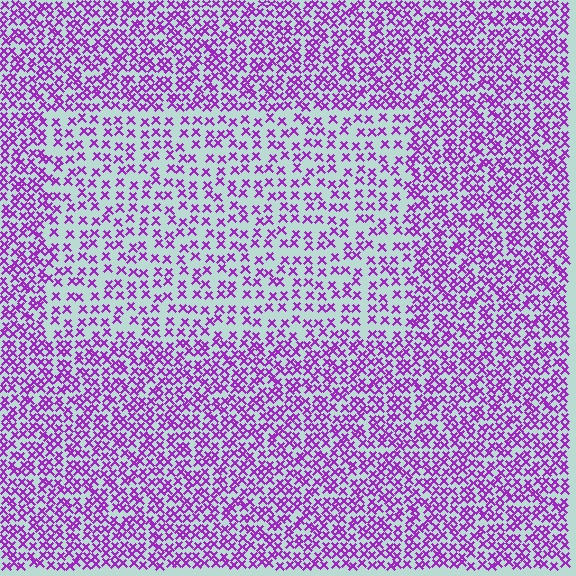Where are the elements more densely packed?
The elements are more densely packed outside the rectangle boundary.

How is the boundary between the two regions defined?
The boundary is defined by a change in element density (approximately 1.9x ratio). All elements are the same color, size, and shape.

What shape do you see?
I see a rectangle.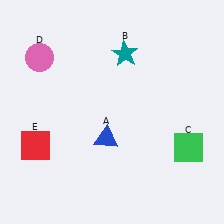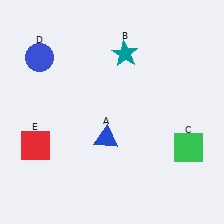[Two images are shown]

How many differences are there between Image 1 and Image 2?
There is 1 difference between the two images.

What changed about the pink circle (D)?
In Image 1, D is pink. In Image 2, it changed to blue.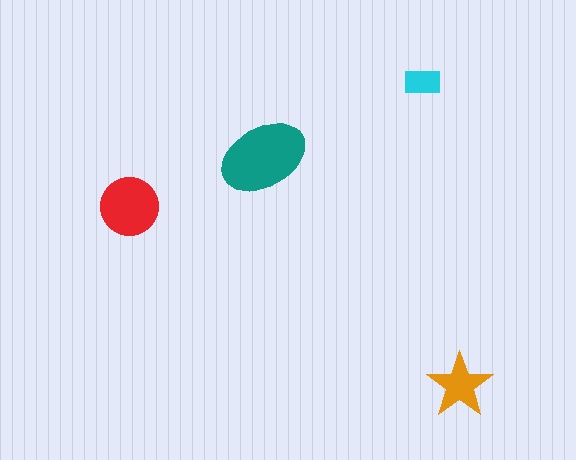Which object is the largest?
The teal ellipse.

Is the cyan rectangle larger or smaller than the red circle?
Smaller.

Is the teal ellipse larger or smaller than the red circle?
Larger.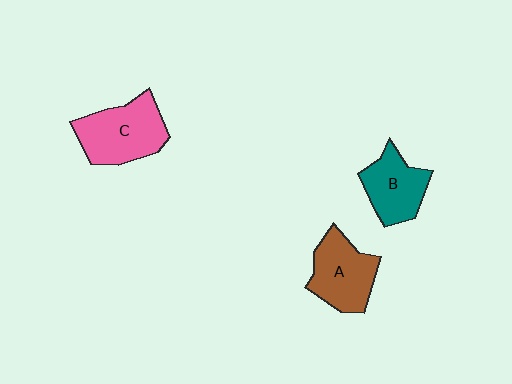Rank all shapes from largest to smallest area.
From largest to smallest: C (pink), A (brown), B (teal).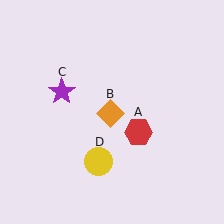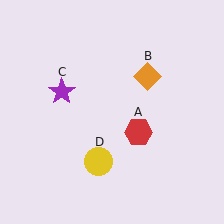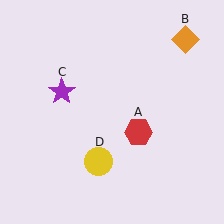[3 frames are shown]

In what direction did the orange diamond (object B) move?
The orange diamond (object B) moved up and to the right.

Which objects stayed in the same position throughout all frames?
Red hexagon (object A) and purple star (object C) and yellow circle (object D) remained stationary.